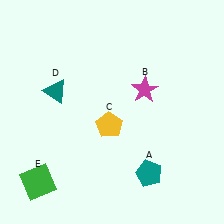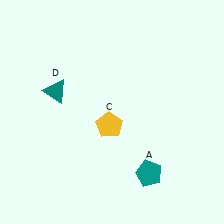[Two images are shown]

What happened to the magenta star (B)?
The magenta star (B) was removed in Image 2. It was in the top-right area of Image 1.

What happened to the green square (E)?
The green square (E) was removed in Image 2. It was in the bottom-left area of Image 1.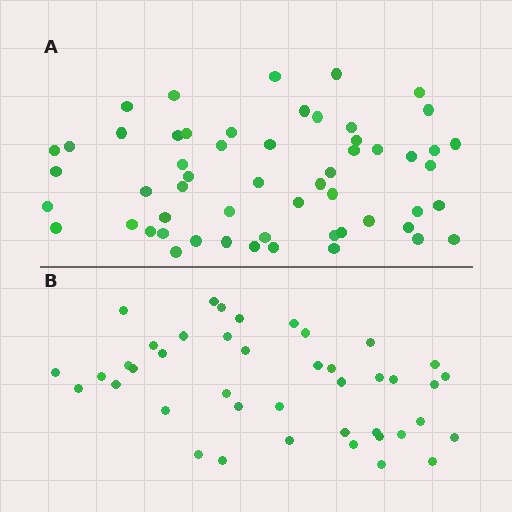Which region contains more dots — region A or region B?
Region A (the top region) has more dots.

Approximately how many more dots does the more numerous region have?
Region A has approximately 15 more dots than region B.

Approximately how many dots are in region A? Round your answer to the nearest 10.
About 60 dots. (The exact count is 56, which rounds to 60.)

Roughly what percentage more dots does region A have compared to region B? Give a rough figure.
About 35% more.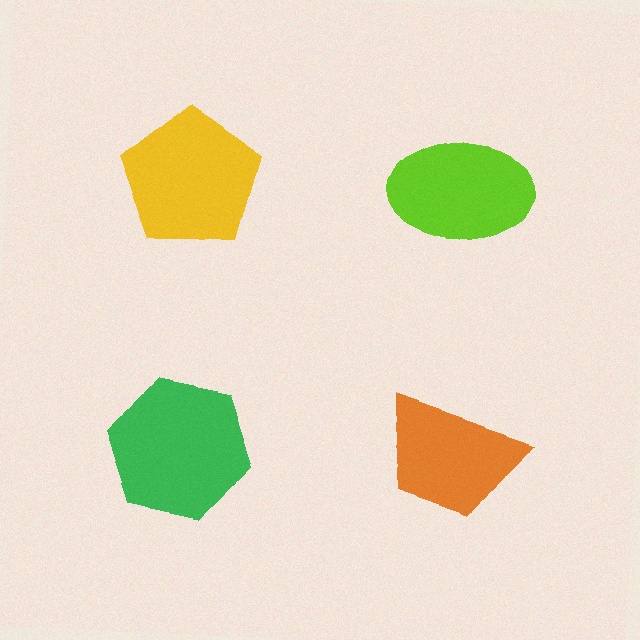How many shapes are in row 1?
2 shapes.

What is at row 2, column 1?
A green hexagon.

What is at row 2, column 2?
An orange trapezoid.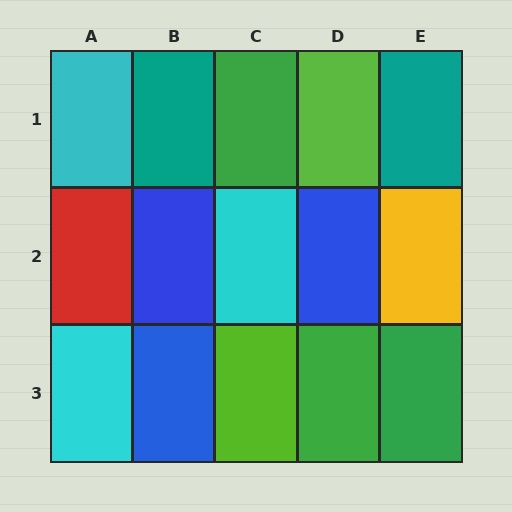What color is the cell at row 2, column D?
Blue.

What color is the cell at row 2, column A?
Red.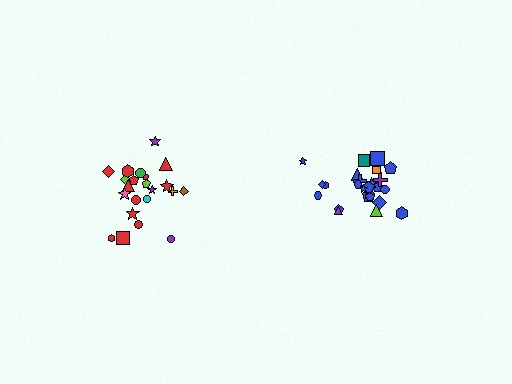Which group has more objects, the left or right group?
The right group.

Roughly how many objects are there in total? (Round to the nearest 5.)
Roughly 45 objects in total.